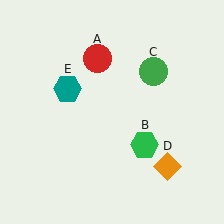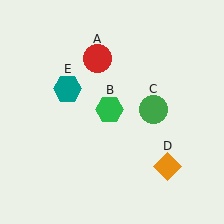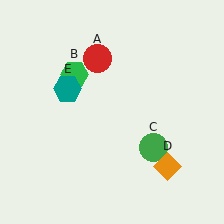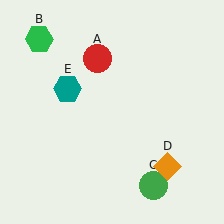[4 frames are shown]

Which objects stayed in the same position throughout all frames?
Red circle (object A) and orange diamond (object D) and teal hexagon (object E) remained stationary.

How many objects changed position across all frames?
2 objects changed position: green hexagon (object B), green circle (object C).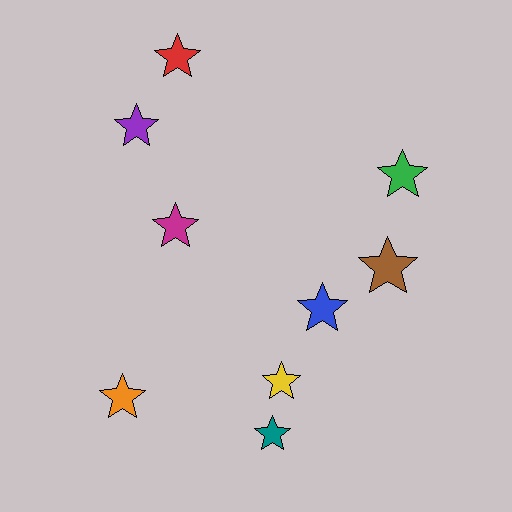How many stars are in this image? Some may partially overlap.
There are 9 stars.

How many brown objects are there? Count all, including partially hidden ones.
There is 1 brown object.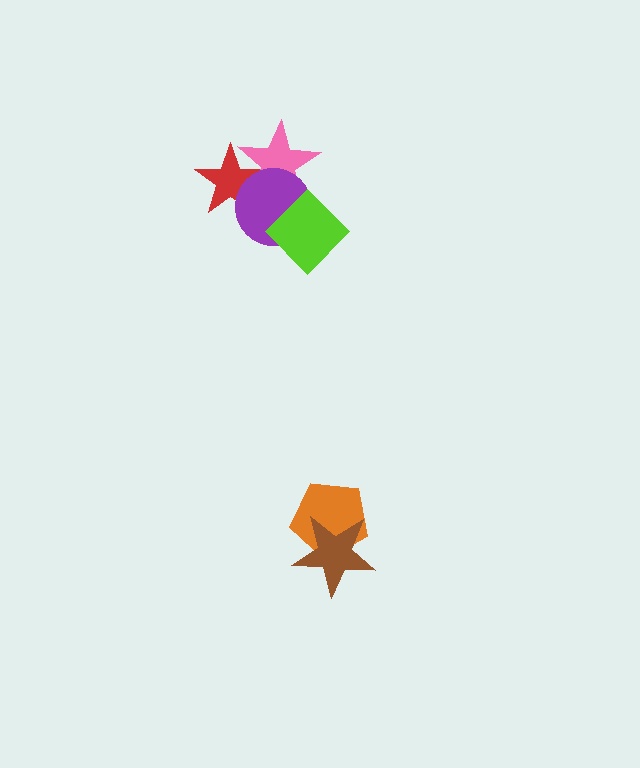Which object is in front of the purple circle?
The lime diamond is in front of the purple circle.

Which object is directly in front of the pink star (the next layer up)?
The purple circle is directly in front of the pink star.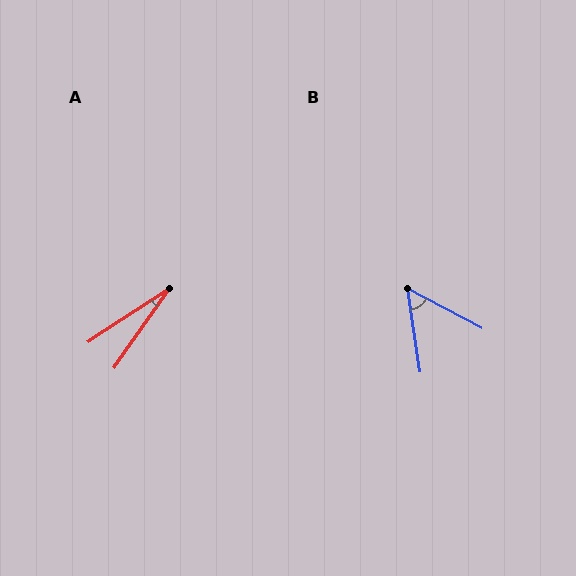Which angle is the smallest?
A, at approximately 21 degrees.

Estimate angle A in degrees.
Approximately 21 degrees.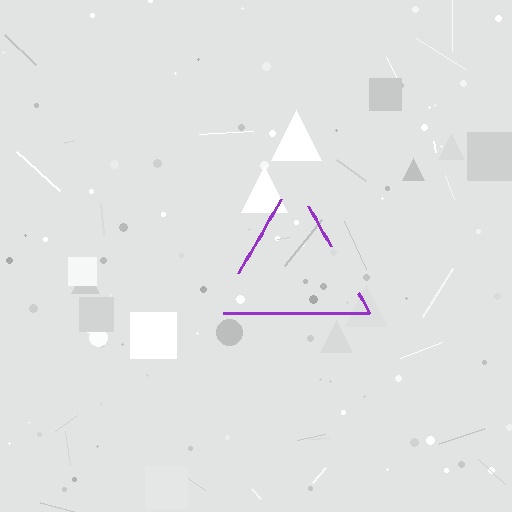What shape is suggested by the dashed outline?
The dashed outline suggests a triangle.